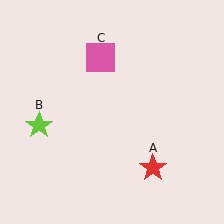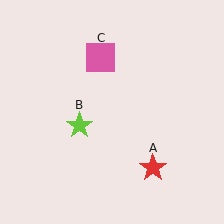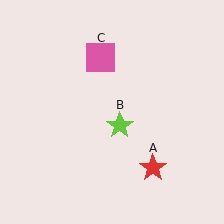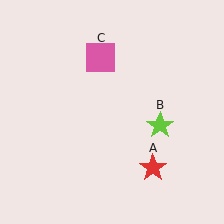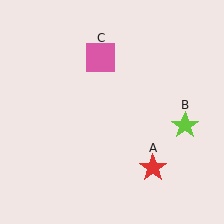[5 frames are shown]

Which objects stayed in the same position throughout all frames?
Red star (object A) and pink square (object C) remained stationary.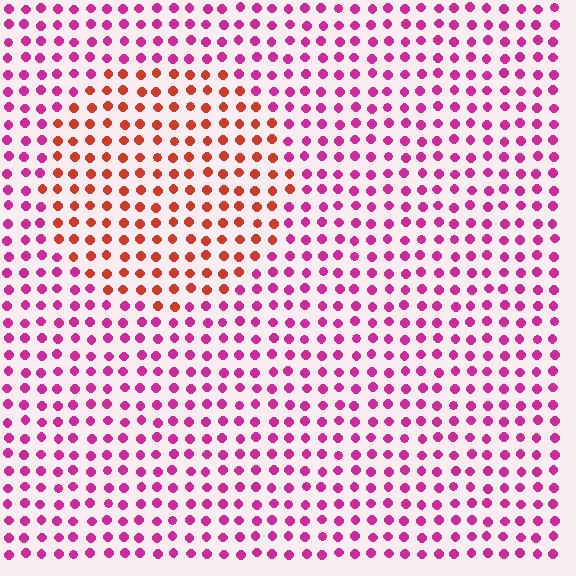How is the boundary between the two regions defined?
The boundary is defined purely by a slight shift in hue (about 49 degrees). Spacing, size, and orientation are identical on both sides.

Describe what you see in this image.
The image is filled with small magenta elements in a uniform arrangement. A circle-shaped region is visible where the elements are tinted to a slightly different hue, forming a subtle color boundary.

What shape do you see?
I see a circle.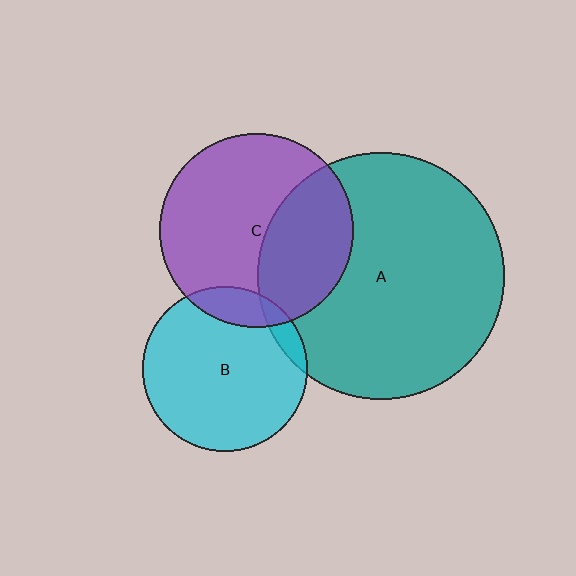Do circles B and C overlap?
Yes.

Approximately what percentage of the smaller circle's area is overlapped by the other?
Approximately 15%.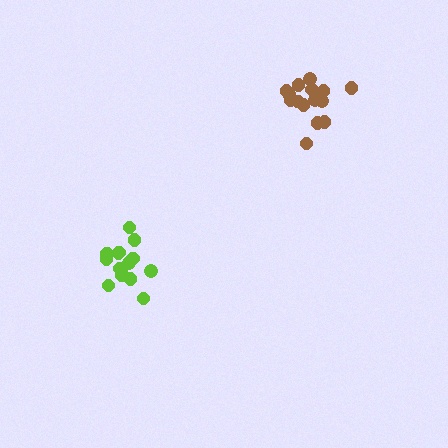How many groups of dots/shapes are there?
There are 2 groups.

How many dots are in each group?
Group 1: 15 dots, Group 2: 15 dots (30 total).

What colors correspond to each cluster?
The clusters are colored: brown, lime.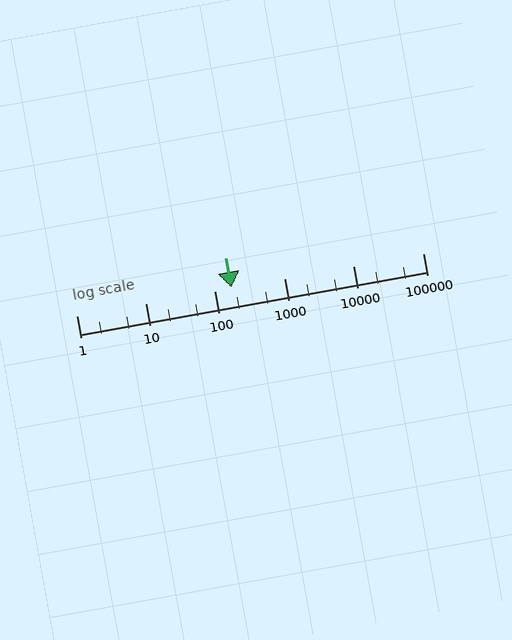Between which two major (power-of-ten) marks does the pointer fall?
The pointer is between 100 and 1000.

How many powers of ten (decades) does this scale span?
The scale spans 5 decades, from 1 to 100000.